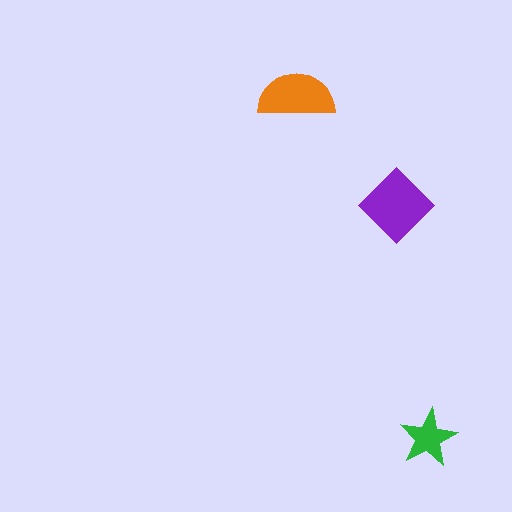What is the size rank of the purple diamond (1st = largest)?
1st.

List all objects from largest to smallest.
The purple diamond, the orange semicircle, the green star.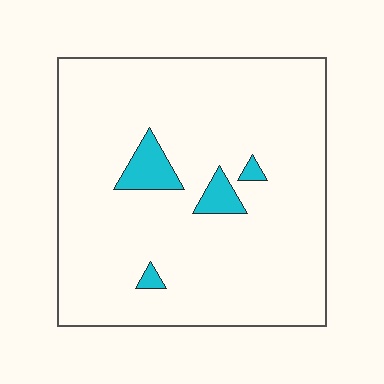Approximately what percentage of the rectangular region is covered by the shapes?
Approximately 5%.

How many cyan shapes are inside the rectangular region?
4.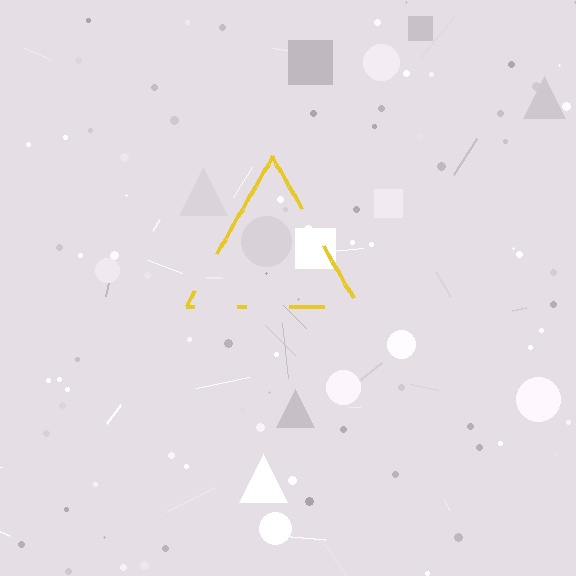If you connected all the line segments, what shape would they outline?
They would outline a triangle.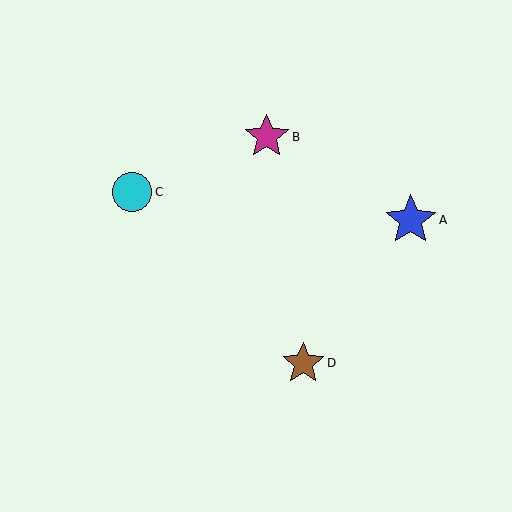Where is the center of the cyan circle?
The center of the cyan circle is at (132, 192).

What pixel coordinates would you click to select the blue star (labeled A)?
Click at (411, 220) to select the blue star A.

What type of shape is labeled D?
Shape D is a brown star.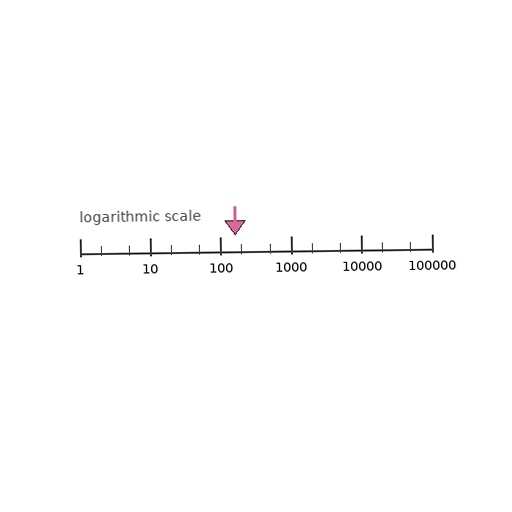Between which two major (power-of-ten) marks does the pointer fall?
The pointer is between 100 and 1000.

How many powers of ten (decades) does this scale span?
The scale spans 5 decades, from 1 to 100000.